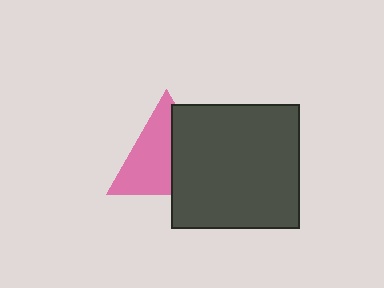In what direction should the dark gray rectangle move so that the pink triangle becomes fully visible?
The dark gray rectangle should move right. That is the shortest direction to clear the overlap and leave the pink triangle fully visible.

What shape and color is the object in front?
The object in front is a dark gray rectangle.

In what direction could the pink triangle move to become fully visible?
The pink triangle could move left. That would shift it out from behind the dark gray rectangle entirely.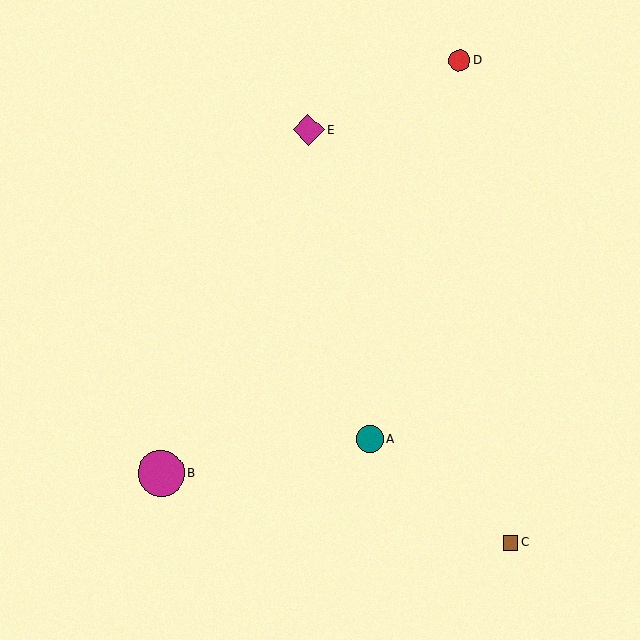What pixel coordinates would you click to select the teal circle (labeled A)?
Click at (370, 439) to select the teal circle A.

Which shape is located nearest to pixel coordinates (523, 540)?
The brown square (labeled C) at (510, 542) is nearest to that location.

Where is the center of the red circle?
The center of the red circle is at (459, 60).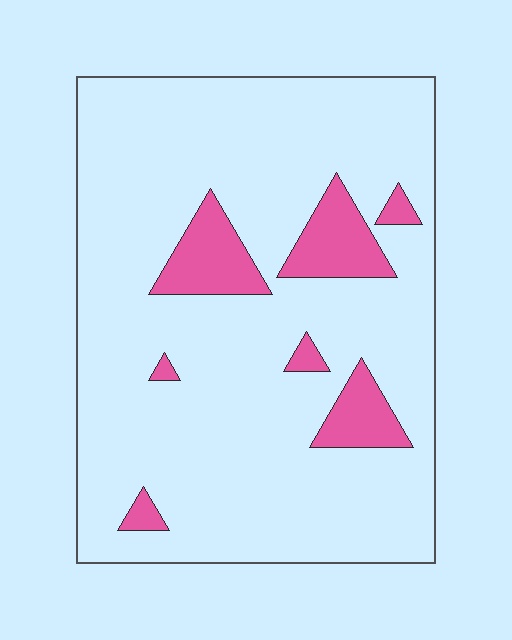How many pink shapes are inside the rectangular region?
7.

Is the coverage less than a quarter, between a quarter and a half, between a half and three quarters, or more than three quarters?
Less than a quarter.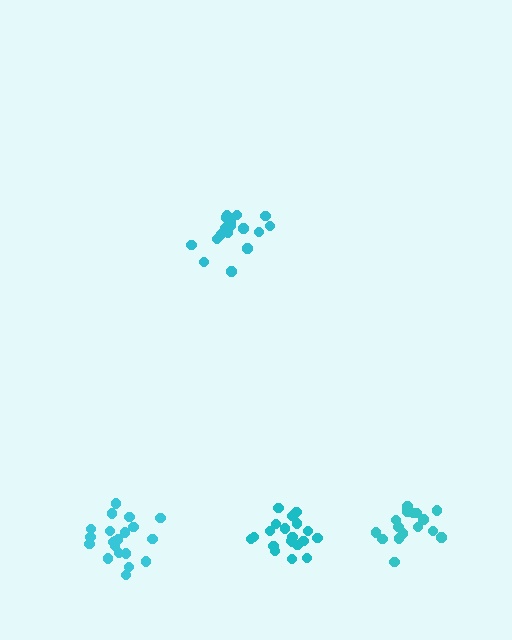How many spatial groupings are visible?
There are 4 spatial groupings.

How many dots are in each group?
Group 1: 17 dots, Group 2: 18 dots, Group 3: 20 dots, Group 4: 21 dots (76 total).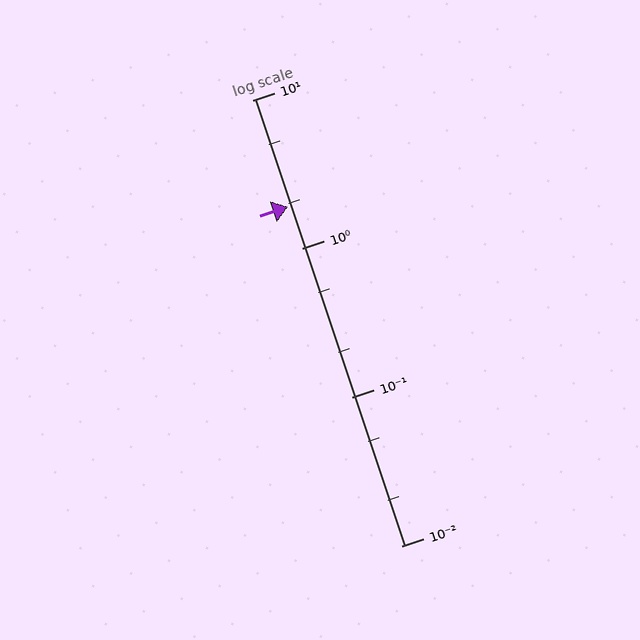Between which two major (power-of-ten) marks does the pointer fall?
The pointer is between 1 and 10.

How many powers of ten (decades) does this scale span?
The scale spans 3 decades, from 0.01 to 10.